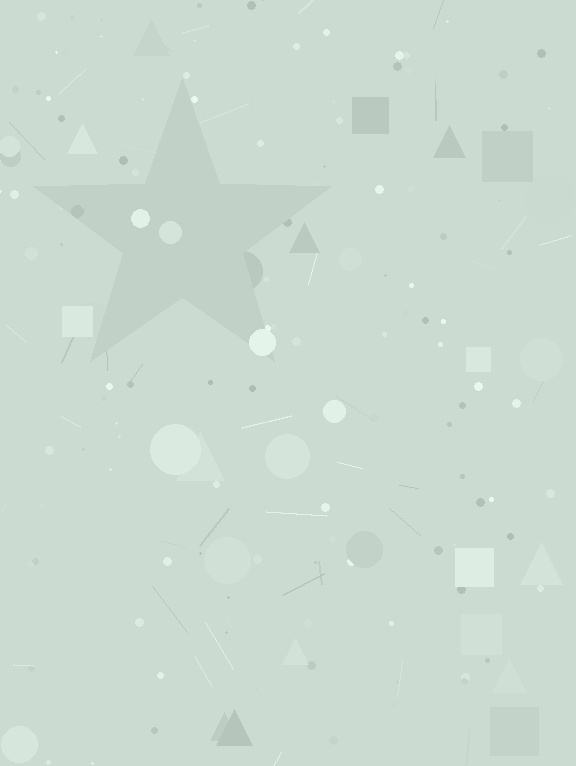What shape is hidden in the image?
A star is hidden in the image.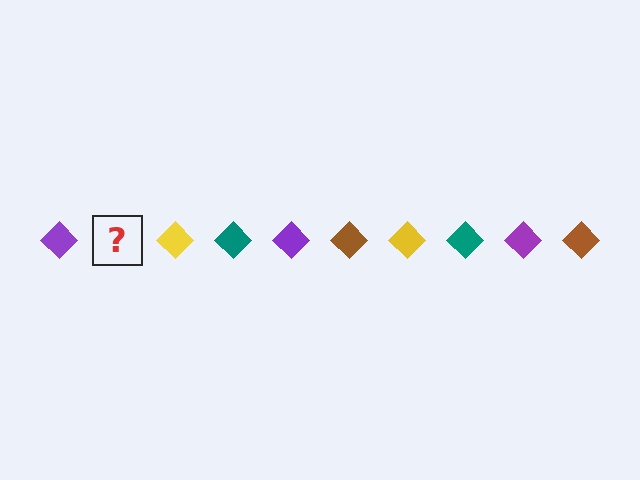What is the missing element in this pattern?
The missing element is a brown diamond.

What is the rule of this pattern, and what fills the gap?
The rule is that the pattern cycles through purple, brown, yellow, teal diamonds. The gap should be filled with a brown diamond.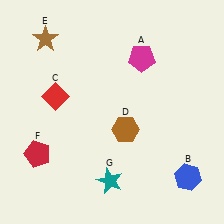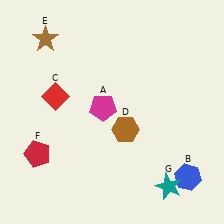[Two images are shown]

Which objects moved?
The objects that moved are: the magenta pentagon (A), the teal star (G).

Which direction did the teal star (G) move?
The teal star (G) moved right.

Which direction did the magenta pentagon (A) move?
The magenta pentagon (A) moved down.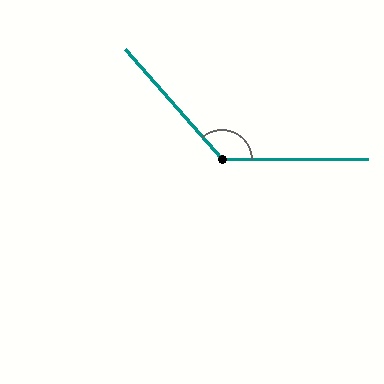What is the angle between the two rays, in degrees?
Approximately 131 degrees.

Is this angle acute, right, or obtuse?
It is obtuse.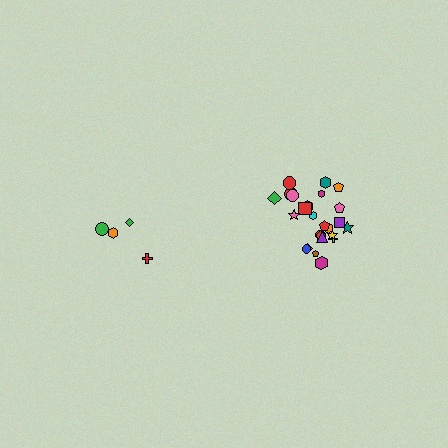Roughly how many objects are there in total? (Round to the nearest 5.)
Roughly 30 objects in total.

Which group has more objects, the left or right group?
The right group.